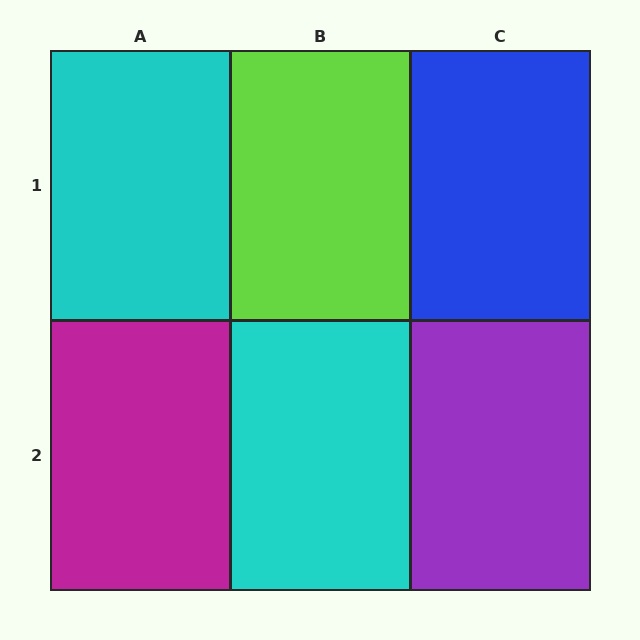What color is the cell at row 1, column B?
Lime.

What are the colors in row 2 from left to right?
Magenta, cyan, purple.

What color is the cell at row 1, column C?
Blue.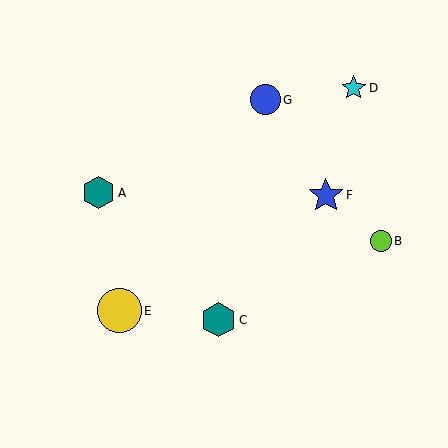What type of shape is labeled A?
Shape A is a teal hexagon.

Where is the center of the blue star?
The center of the blue star is at (326, 195).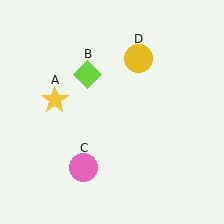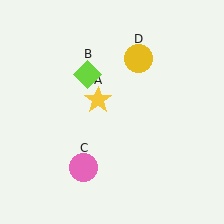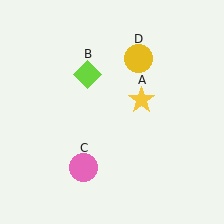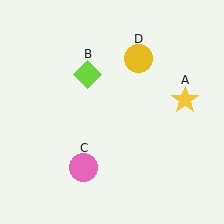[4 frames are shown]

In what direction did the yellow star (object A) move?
The yellow star (object A) moved right.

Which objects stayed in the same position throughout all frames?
Lime diamond (object B) and pink circle (object C) and yellow circle (object D) remained stationary.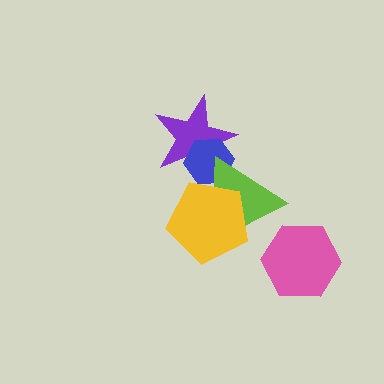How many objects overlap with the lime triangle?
3 objects overlap with the lime triangle.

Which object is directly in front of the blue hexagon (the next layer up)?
The lime triangle is directly in front of the blue hexagon.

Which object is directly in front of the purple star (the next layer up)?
The blue hexagon is directly in front of the purple star.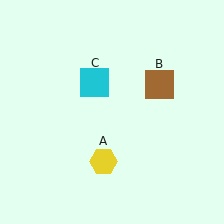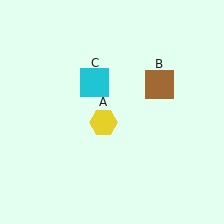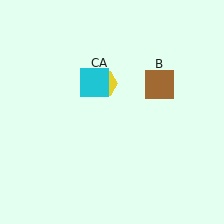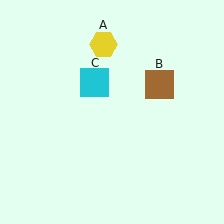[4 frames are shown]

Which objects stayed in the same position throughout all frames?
Brown square (object B) and cyan square (object C) remained stationary.